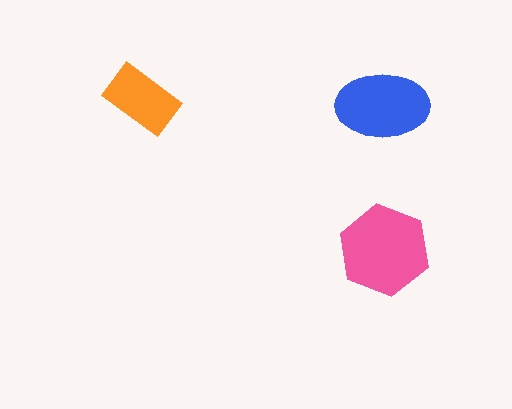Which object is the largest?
The pink hexagon.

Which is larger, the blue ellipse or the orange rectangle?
The blue ellipse.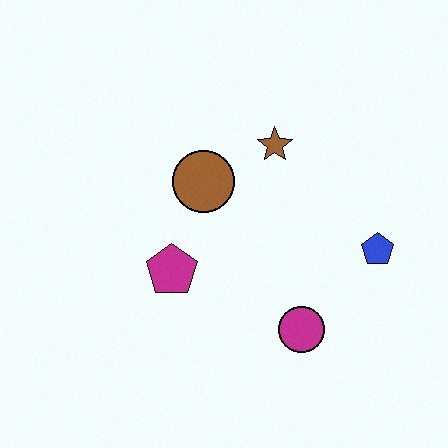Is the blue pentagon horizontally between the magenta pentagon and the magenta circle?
No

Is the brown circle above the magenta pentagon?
Yes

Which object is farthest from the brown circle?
The blue pentagon is farthest from the brown circle.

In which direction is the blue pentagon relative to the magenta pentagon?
The blue pentagon is to the right of the magenta pentagon.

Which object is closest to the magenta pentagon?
The brown circle is closest to the magenta pentagon.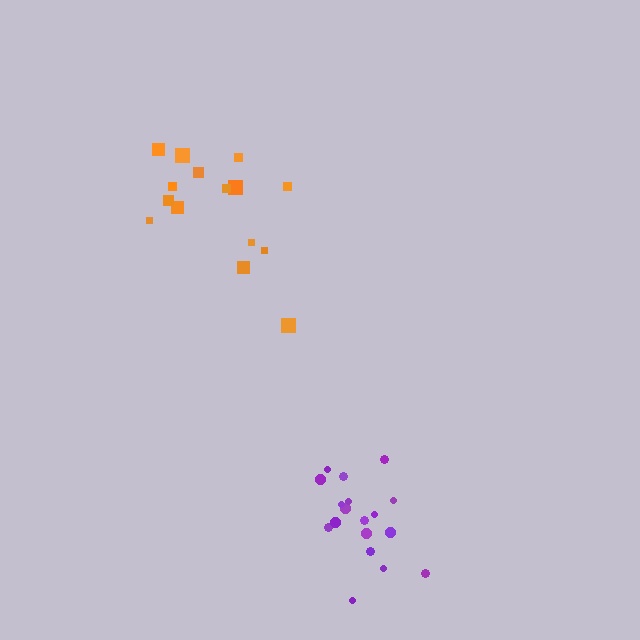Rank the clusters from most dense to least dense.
purple, orange.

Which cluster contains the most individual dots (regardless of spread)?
Purple (18).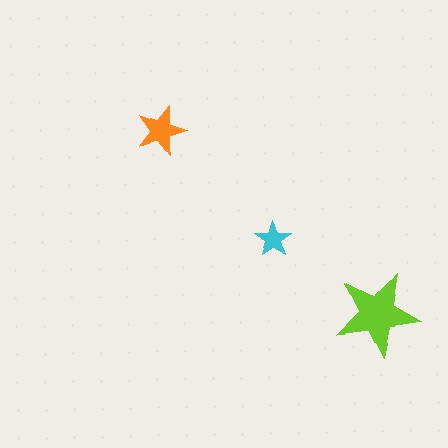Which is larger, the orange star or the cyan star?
The orange one.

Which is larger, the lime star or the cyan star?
The lime one.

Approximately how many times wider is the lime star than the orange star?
About 1.5 times wider.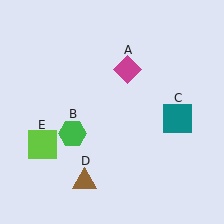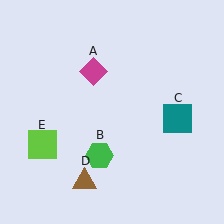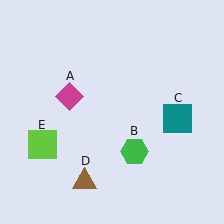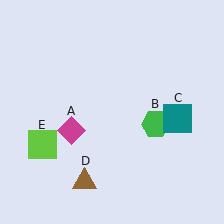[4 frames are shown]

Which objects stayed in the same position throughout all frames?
Teal square (object C) and brown triangle (object D) and lime square (object E) remained stationary.